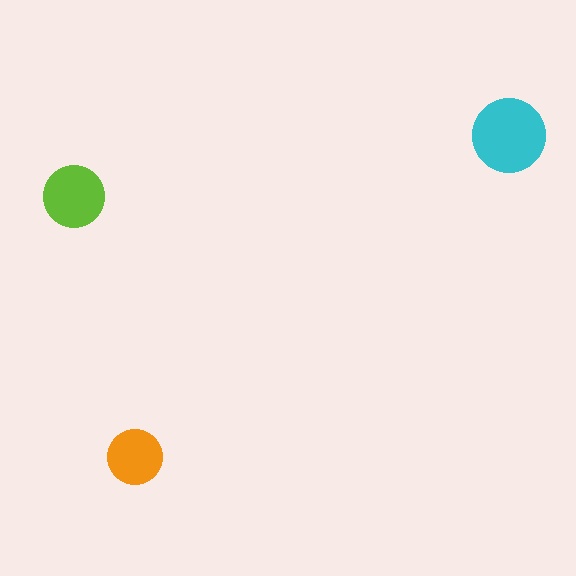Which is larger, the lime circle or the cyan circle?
The cyan one.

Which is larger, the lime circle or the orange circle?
The lime one.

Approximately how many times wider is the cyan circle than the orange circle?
About 1.5 times wider.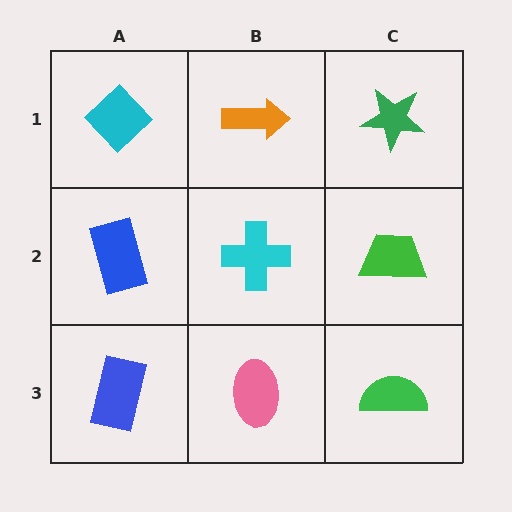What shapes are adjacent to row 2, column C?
A green star (row 1, column C), a green semicircle (row 3, column C), a cyan cross (row 2, column B).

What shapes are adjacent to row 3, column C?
A green trapezoid (row 2, column C), a pink ellipse (row 3, column B).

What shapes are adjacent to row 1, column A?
A blue rectangle (row 2, column A), an orange arrow (row 1, column B).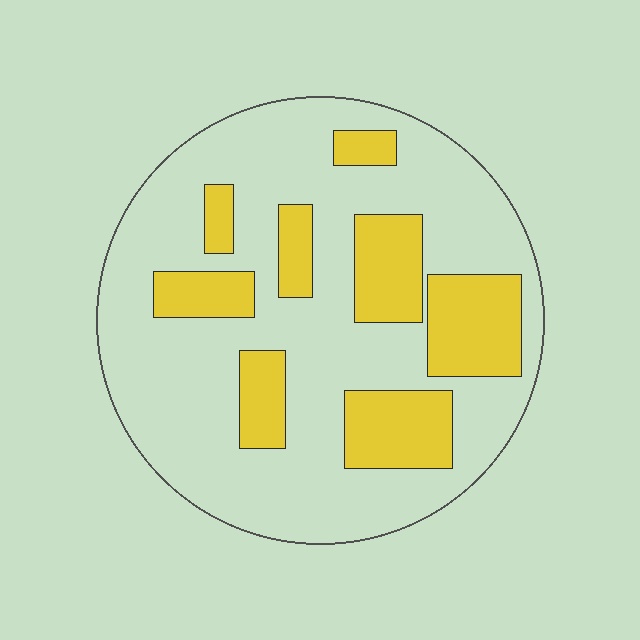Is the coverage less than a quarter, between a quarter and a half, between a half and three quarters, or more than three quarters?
Between a quarter and a half.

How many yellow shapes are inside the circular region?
8.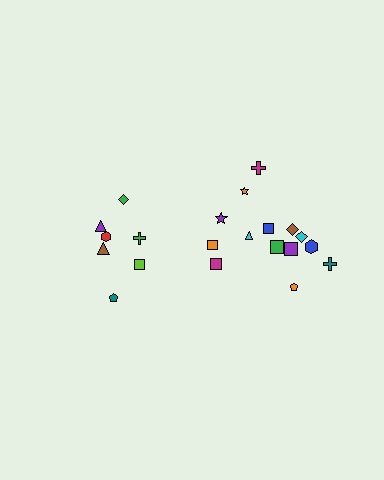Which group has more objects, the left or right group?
The right group.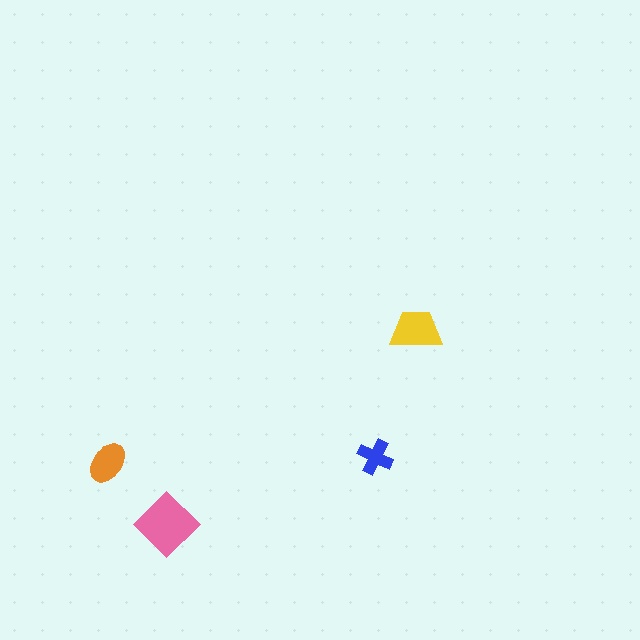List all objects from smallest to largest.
The blue cross, the orange ellipse, the yellow trapezoid, the pink diamond.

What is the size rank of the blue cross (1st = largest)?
4th.